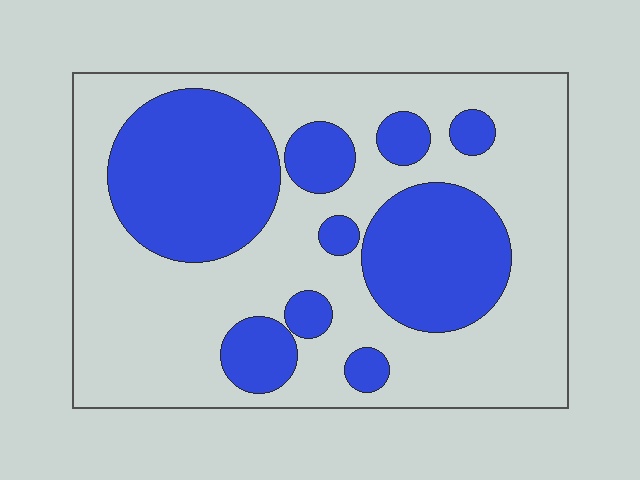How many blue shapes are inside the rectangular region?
9.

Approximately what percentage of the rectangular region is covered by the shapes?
Approximately 35%.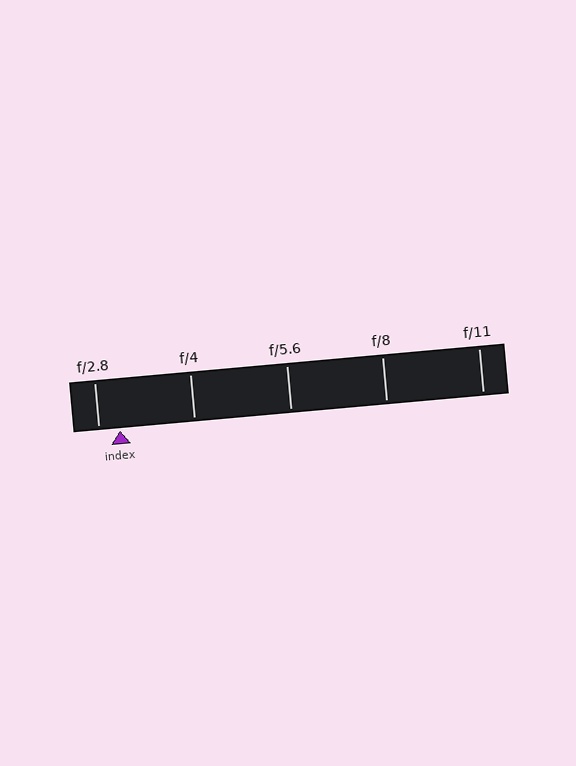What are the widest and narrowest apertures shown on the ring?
The widest aperture shown is f/2.8 and the narrowest is f/11.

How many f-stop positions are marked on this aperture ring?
There are 5 f-stop positions marked.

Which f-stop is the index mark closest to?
The index mark is closest to f/2.8.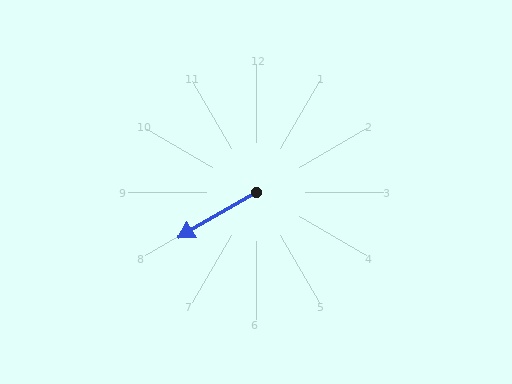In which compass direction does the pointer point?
Southwest.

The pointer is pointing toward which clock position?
Roughly 8 o'clock.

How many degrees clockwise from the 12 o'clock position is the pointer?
Approximately 240 degrees.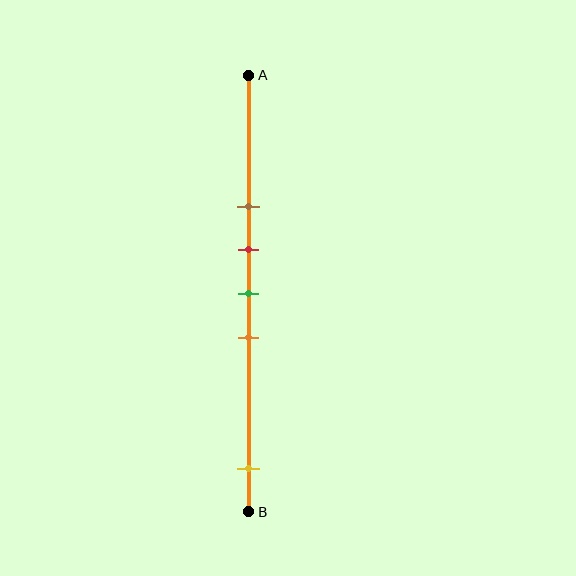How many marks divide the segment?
There are 5 marks dividing the segment.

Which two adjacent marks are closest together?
The red and green marks are the closest adjacent pair.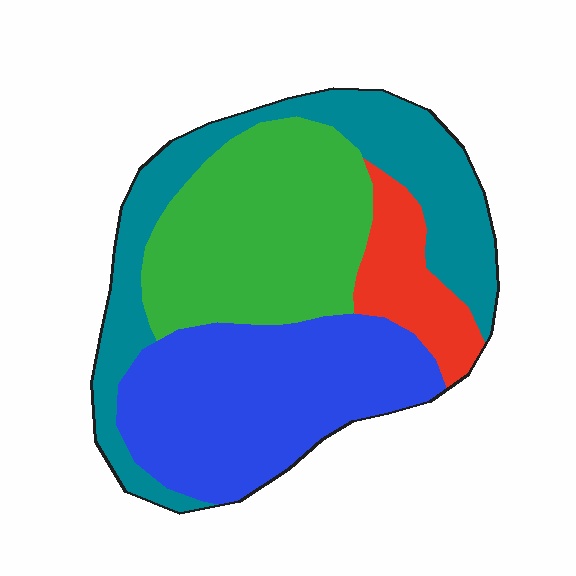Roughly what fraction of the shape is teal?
Teal takes up about one quarter (1/4) of the shape.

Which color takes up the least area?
Red, at roughly 10%.